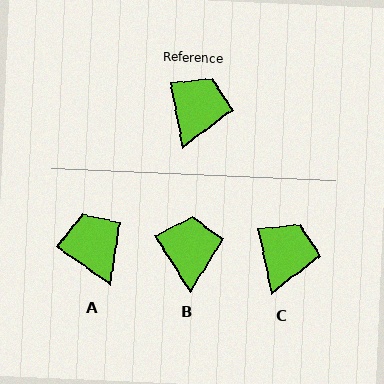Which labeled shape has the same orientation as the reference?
C.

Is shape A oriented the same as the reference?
No, it is off by about 45 degrees.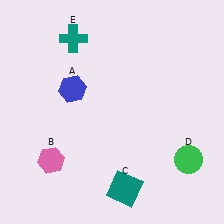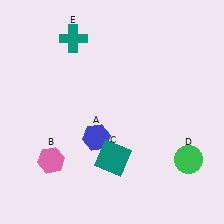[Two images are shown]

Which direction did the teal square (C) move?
The teal square (C) moved up.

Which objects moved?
The objects that moved are: the blue hexagon (A), the teal square (C).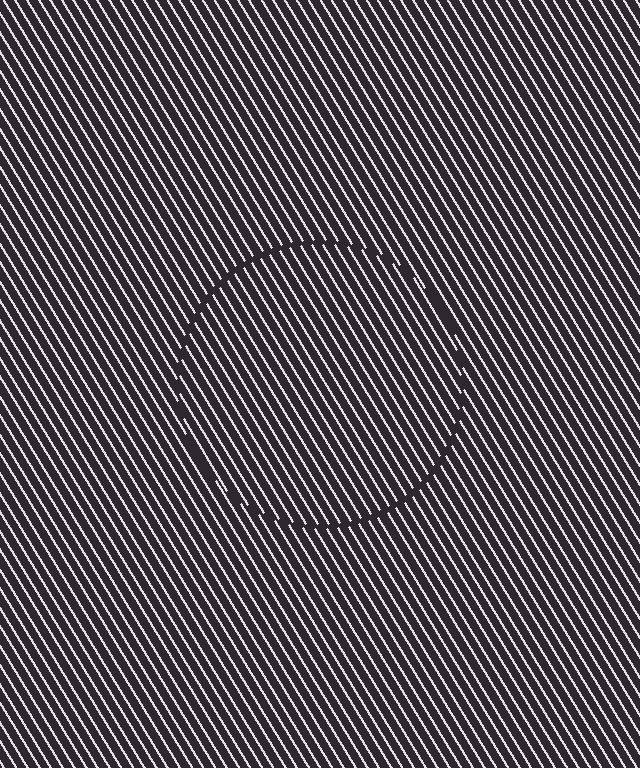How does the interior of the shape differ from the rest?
The interior of the shape contains the same grating, shifted by half a period — the contour is defined by the phase discontinuity where line-ends from the inner and outer gratings abut.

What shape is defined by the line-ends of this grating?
An illusory circle. The interior of the shape contains the same grating, shifted by half a period — the contour is defined by the phase discontinuity where line-ends from the inner and outer gratings abut.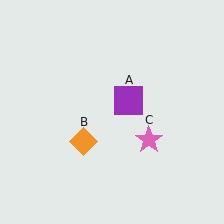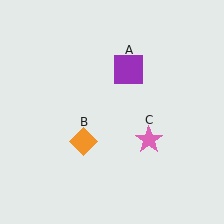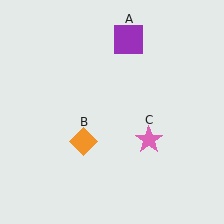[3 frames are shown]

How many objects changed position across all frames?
1 object changed position: purple square (object A).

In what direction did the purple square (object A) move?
The purple square (object A) moved up.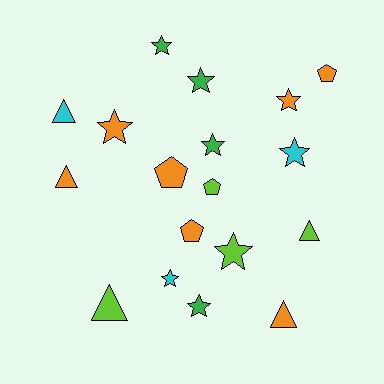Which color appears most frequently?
Orange, with 7 objects.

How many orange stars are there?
There are 2 orange stars.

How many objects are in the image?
There are 18 objects.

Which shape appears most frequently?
Star, with 9 objects.